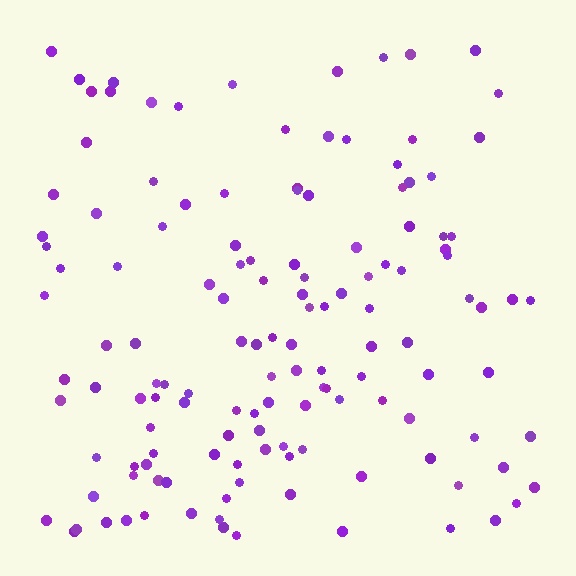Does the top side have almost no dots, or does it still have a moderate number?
Still a moderate number, just noticeably fewer than the bottom.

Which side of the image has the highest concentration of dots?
The bottom.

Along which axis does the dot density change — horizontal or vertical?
Vertical.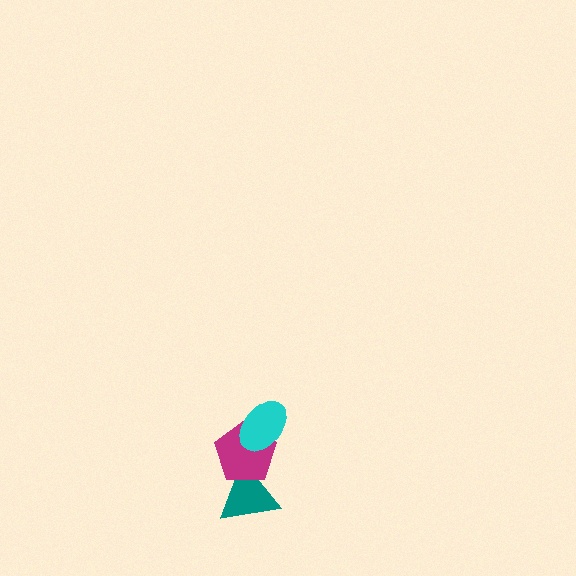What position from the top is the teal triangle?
The teal triangle is 3rd from the top.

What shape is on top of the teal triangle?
The magenta pentagon is on top of the teal triangle.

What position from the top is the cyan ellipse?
The cyan ellipse is 1st from the top.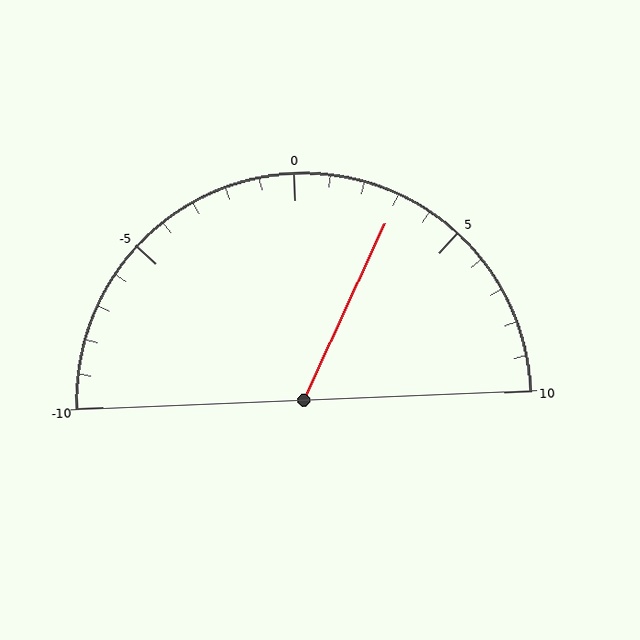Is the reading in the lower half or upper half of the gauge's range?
The reading is in the upper half of the range (-10 to 10).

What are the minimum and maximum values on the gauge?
The gauge ranges from -10 to 10.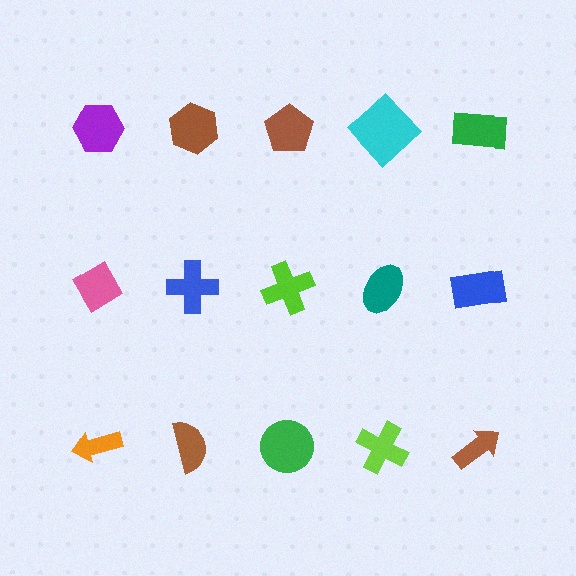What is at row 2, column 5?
A blue rectangle.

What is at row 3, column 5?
A brown arrow.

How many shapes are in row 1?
5 shapes.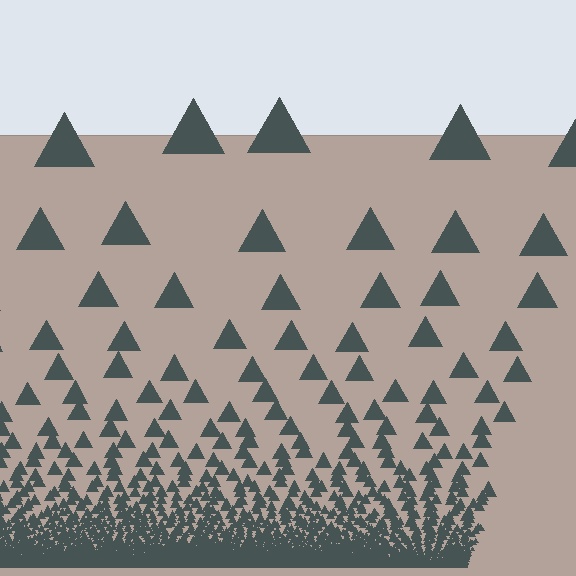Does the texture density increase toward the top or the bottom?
Density increases toward the bottom.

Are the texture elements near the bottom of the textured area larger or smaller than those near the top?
Smaller. The gradient is inverted — elements near the bottom are smaller and denser.